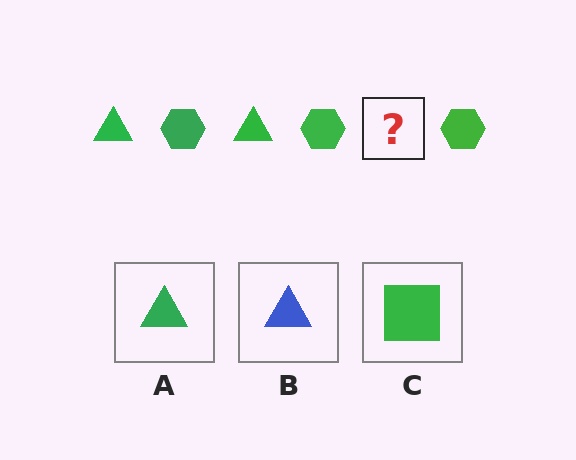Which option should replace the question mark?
Option A.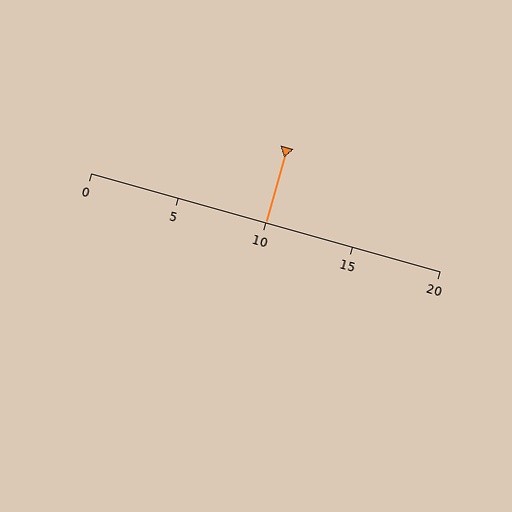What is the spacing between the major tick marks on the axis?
The major ticks are spaced 5 apart.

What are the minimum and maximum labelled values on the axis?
The axis runs from 0 to 20.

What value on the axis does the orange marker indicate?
The marker indicates approximately 10.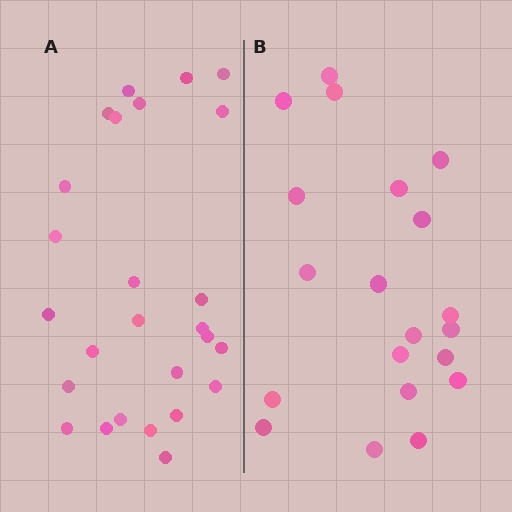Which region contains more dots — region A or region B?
Region A (the left region) has more dots.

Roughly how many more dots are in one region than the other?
Region A has about 6 more dots than region B.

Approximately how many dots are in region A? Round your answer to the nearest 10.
About 30 dots. (The exact count is 26, which rounds to 30.)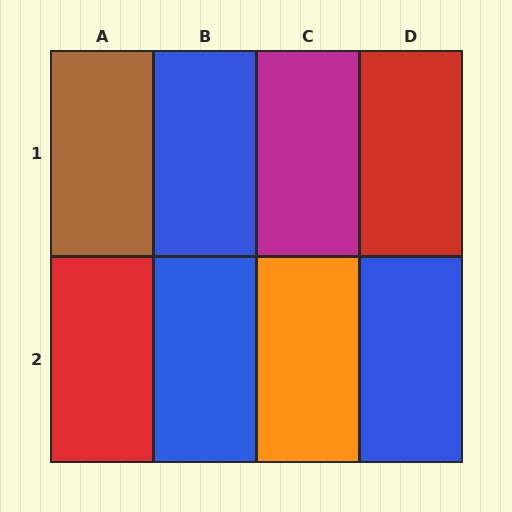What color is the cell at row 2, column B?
Blue.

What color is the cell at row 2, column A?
Red.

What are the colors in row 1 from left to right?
Brown, blue, magenta, red.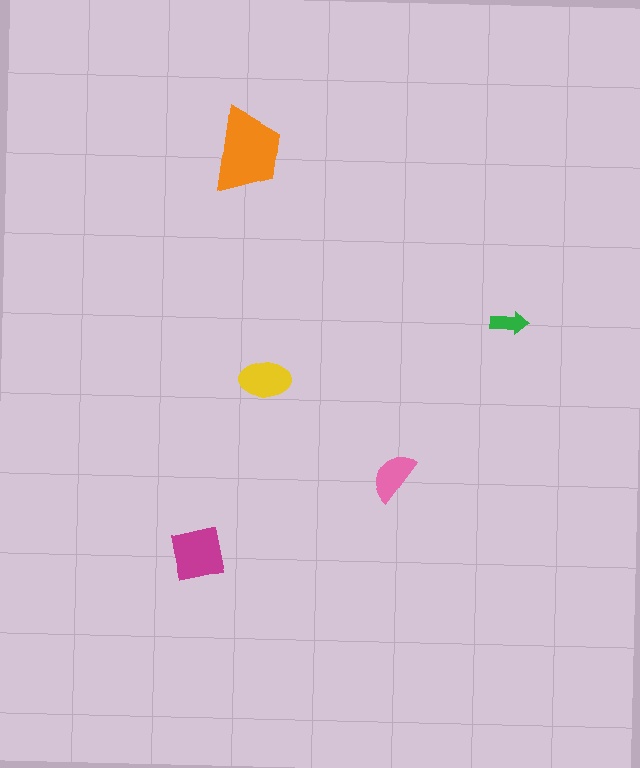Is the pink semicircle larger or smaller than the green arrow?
Larger.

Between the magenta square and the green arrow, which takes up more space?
The magenta square.